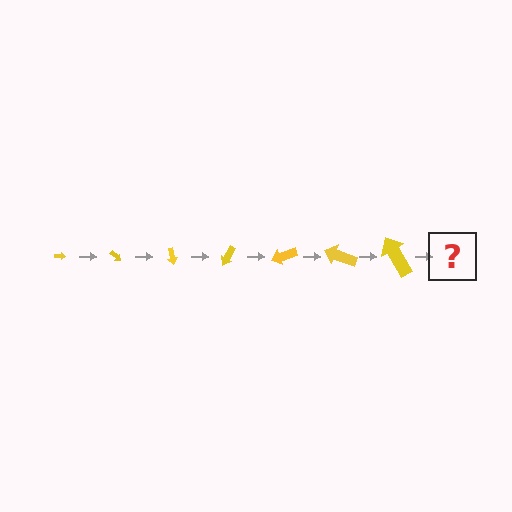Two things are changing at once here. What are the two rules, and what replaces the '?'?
The two rules are that the arrow grows larger each step and it rotates 40 degrees each step. The '?' should be an arrow, larger than the previous one and rotated 280 degrees from the start.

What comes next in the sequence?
The next element should be an arrow, larger than the previous one and rotated 280 degrees from the start.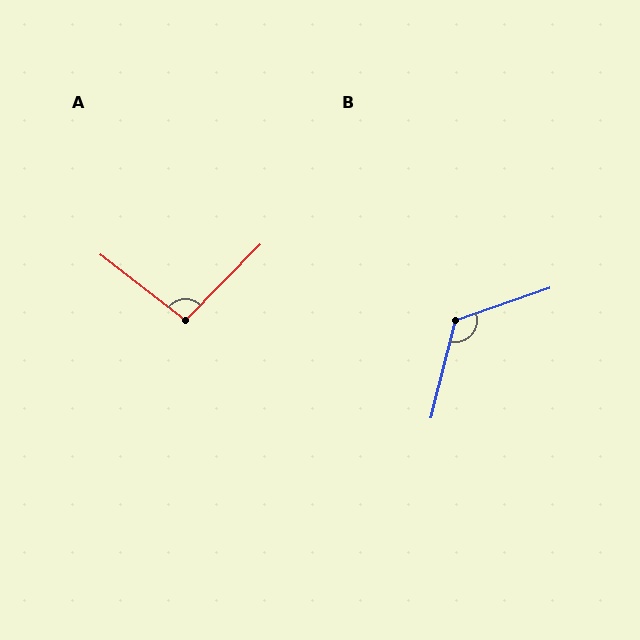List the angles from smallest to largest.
A (97°), B (123°).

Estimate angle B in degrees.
Approximately 123 degrees.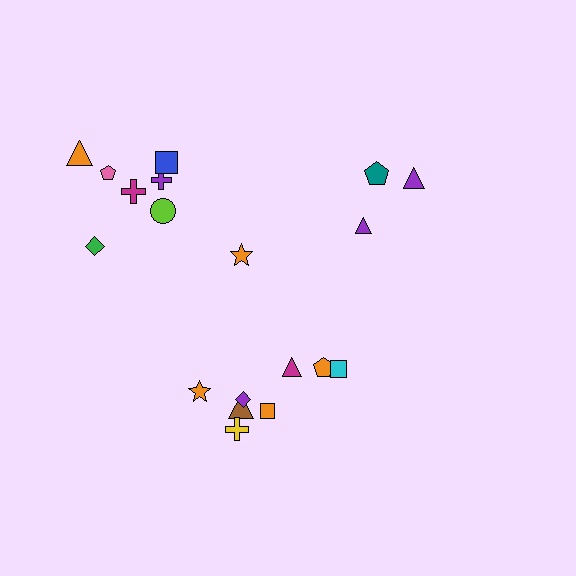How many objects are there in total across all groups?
There are 19 objects.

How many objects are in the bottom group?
There are 8 objects.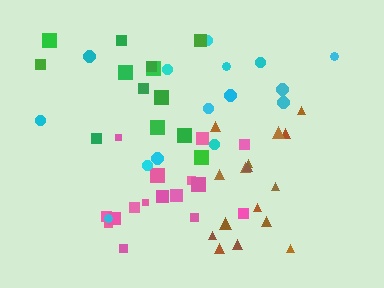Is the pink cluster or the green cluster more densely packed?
Pink.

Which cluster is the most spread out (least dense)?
Cyan.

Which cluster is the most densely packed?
Pink.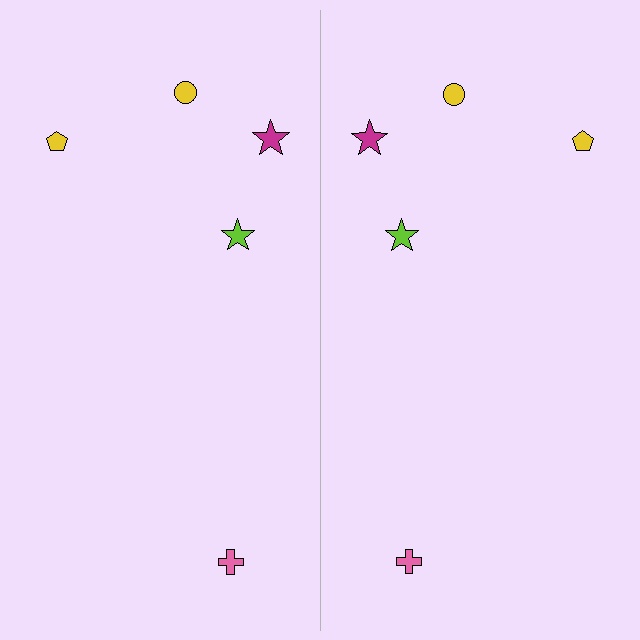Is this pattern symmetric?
Yes, this pattern has bilateral (reflection) symmetry.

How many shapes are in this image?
There are 10 shapes in this image.